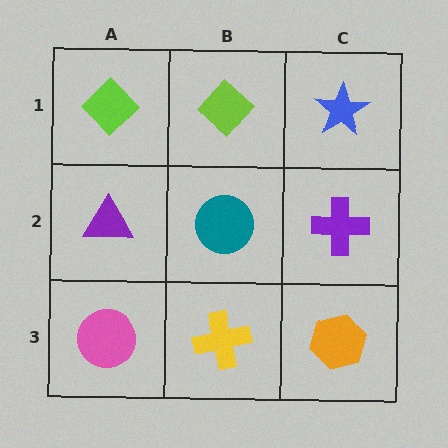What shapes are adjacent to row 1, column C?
A purple cross (row 2, column C), a lime diamond (row 1, column B).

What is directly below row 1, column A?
A purple triangle.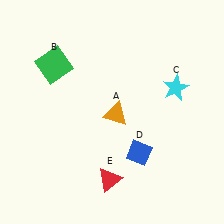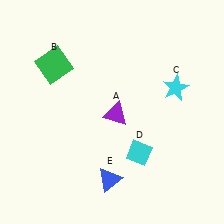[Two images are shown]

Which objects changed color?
A changed from orange to purple. D changed from blue to cyan. E changed from red to blue.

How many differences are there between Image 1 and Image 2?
There are 3 differences between the two images.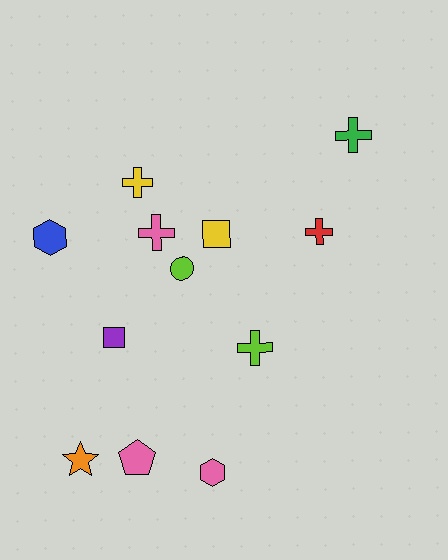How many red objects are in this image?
There is 1 red object.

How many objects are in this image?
There are 12 objects.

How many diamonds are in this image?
There are no diamonds.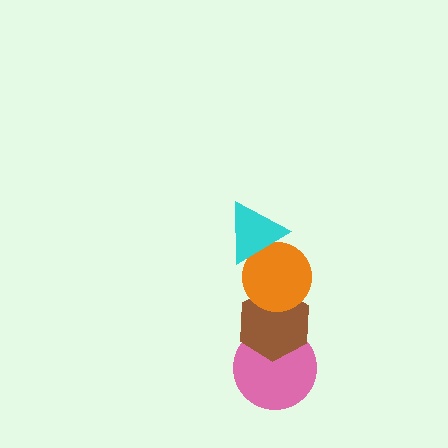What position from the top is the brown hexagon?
The brown hexagon is 3rd from the top.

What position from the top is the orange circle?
The orange circle is 2nd from the top.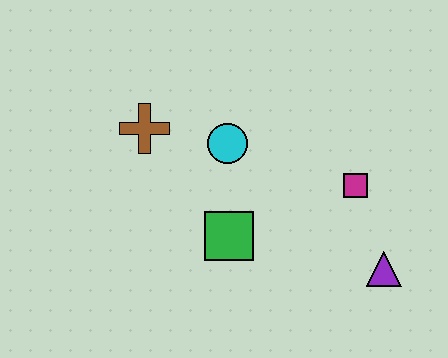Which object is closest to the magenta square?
The purple triangle is closest to the magenta square.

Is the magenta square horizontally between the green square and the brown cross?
No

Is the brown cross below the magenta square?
No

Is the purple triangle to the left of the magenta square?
No